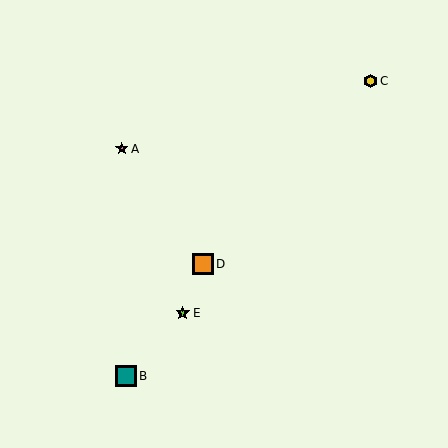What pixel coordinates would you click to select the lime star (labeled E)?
Click at (183, 313) to select the lime star E.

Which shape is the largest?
The teal square (labeled B) is the largest.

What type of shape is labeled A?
Shape A is a pink star.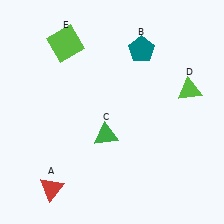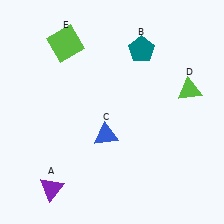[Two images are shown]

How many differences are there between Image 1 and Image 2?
There are 2 differences between the two images.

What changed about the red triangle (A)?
In Image 1, A is red. In Image 2, it changed to purple.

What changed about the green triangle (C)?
In Image 1, C is green. In Image 2, it changed to blue.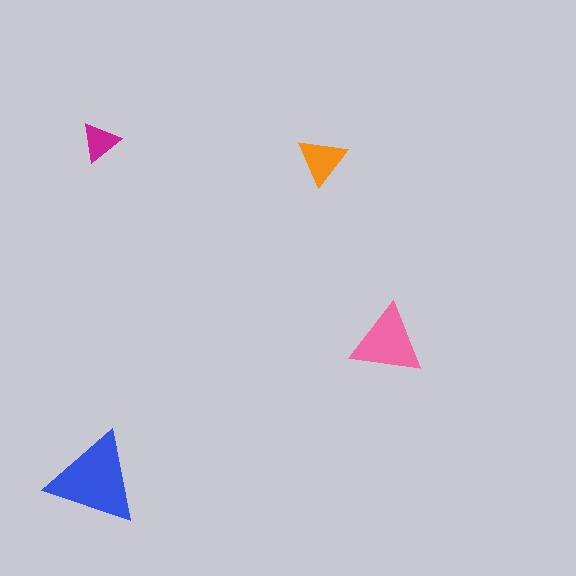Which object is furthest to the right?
The pink triangle is rightmost.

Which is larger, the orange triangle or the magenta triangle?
The orange one.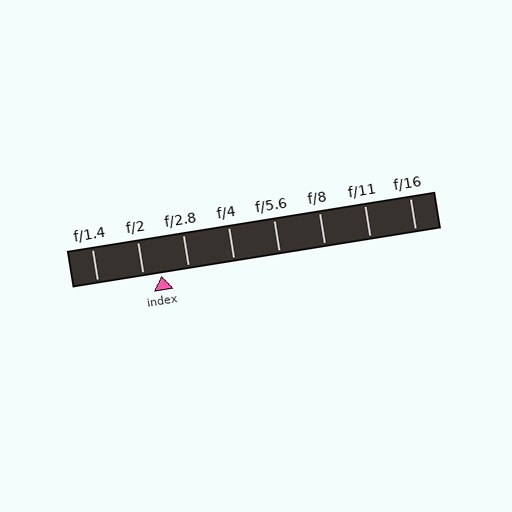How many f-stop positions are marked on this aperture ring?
There are 8 f-stop positions marked.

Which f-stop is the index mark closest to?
The index mark is closest to f/2.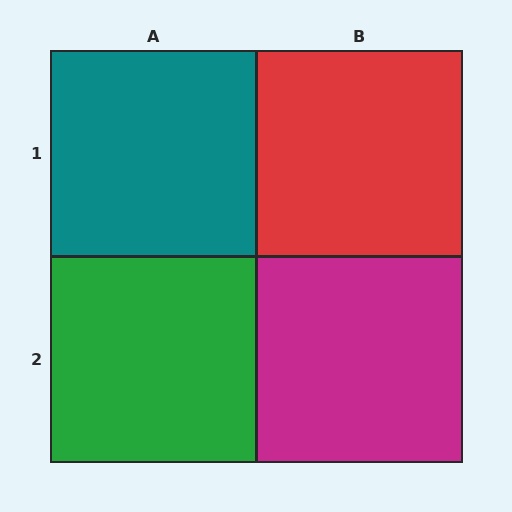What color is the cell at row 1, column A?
Teal.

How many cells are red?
1 cell is red.